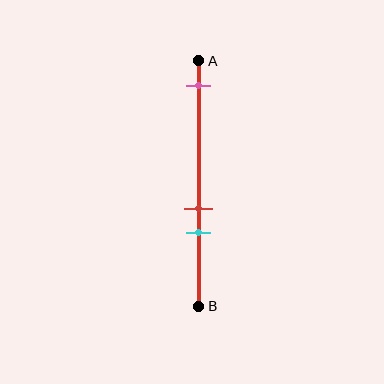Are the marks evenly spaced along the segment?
No, the marks are not evenly spaced.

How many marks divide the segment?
There are 3 marks dividing the segment.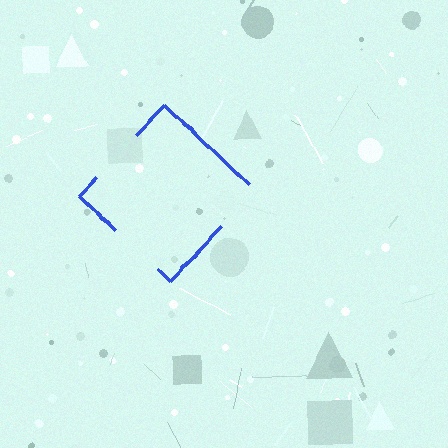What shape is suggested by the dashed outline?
The dashed outline suggests a diamond.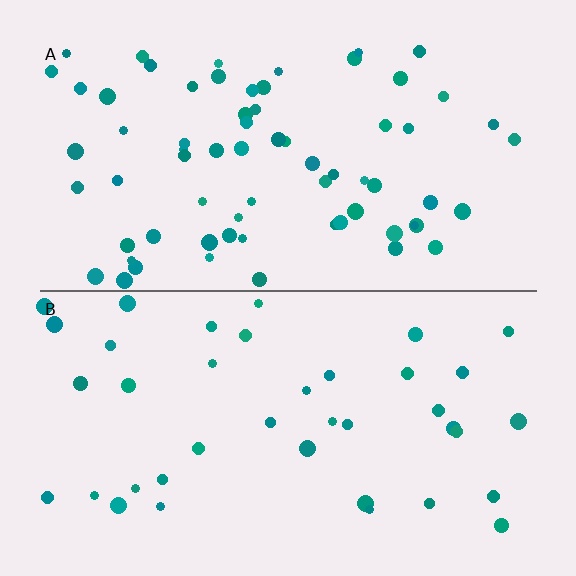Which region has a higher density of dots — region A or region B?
A (the top).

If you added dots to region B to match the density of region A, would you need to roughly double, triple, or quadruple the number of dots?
Approximately double.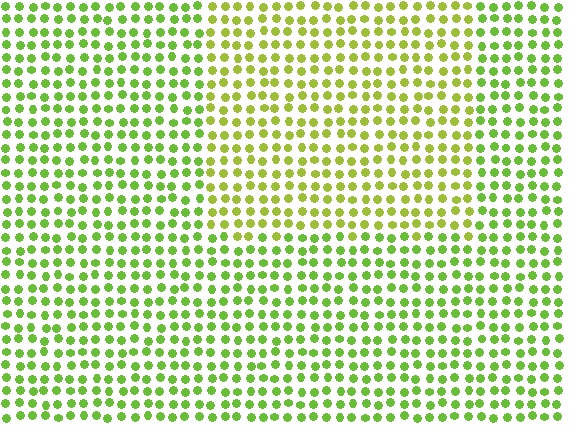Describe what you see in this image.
The image is filled with small lime elements in a uniform arrangement. A rectangle-shaped region is visible where the elements are tinted to a slightly different hue, forming a subtle color boundary.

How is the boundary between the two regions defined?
The boundary is defined purely by a slight shift in hue (about 24 degrees). Spacing, size, and orientation are identical on both sides.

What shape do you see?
I see a rectangle.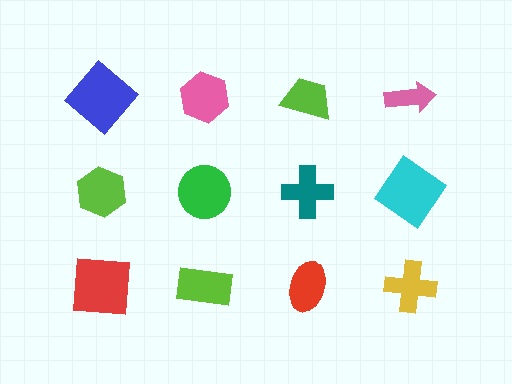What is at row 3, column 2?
A lime rectangle.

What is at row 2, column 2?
A green circle.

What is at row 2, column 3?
A teal cross.